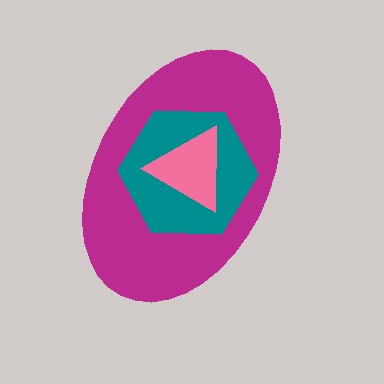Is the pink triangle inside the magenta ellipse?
Yes.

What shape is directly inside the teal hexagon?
The pink triangle.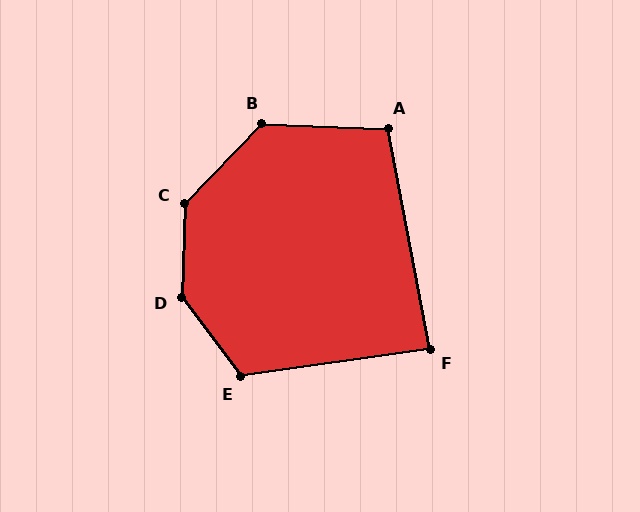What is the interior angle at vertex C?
Approximately 139 degrees (obtuse).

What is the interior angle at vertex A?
Approximately 103 degrees (obtuse).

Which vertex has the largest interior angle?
D, at approximately 141 degrees.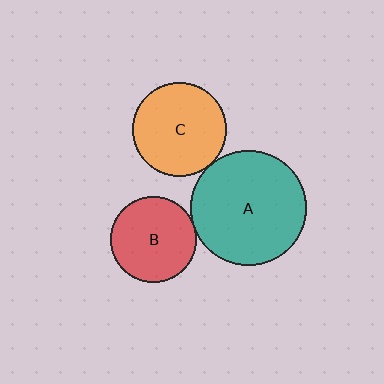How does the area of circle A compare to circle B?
Approximately 1.8 times.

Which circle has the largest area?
Circle A (teal).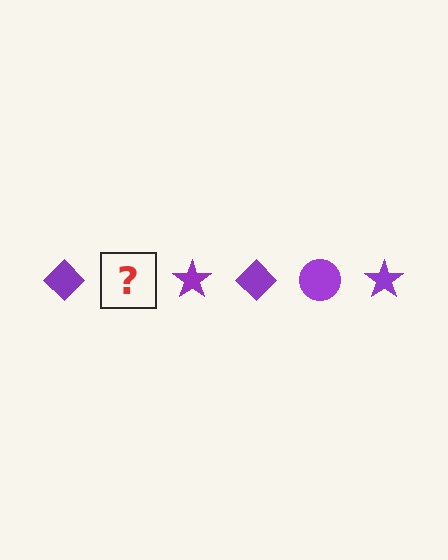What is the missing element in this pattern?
The missing element is a purple circle.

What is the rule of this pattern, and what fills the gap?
The rule is that the pattern cycles through diamond, circle, star shapes in purple. The gap should be filled with a purple circle.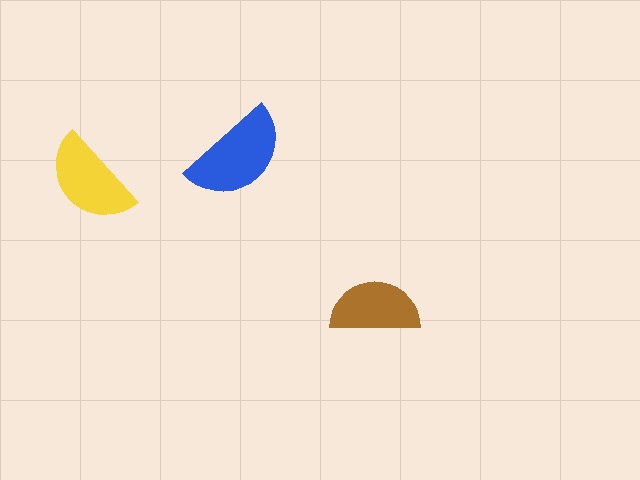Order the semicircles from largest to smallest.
the blue one, the yellow one, the brown one.